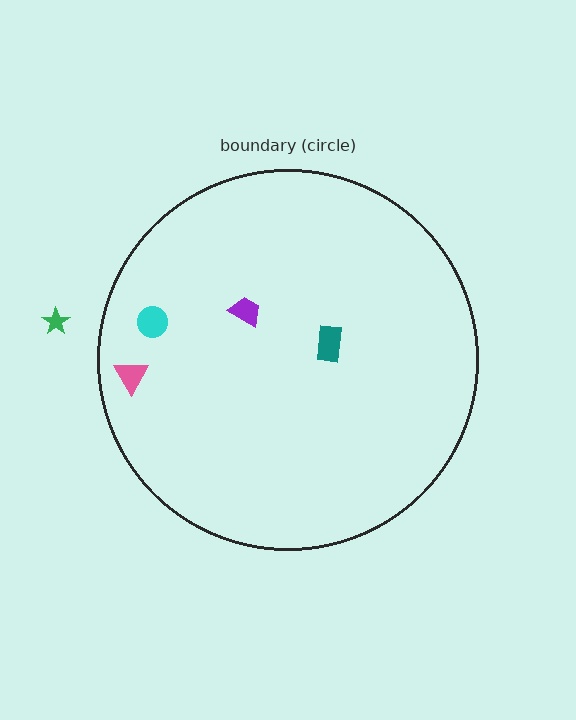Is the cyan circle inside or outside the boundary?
Inside.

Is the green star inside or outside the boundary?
Outside.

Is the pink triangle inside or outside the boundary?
Inside.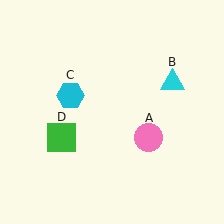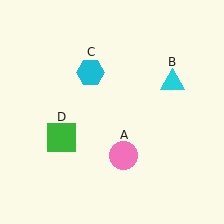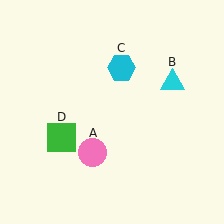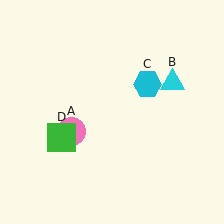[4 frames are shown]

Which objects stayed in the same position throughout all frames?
Cyan triangle (object B) and green square (object D) remained stationary.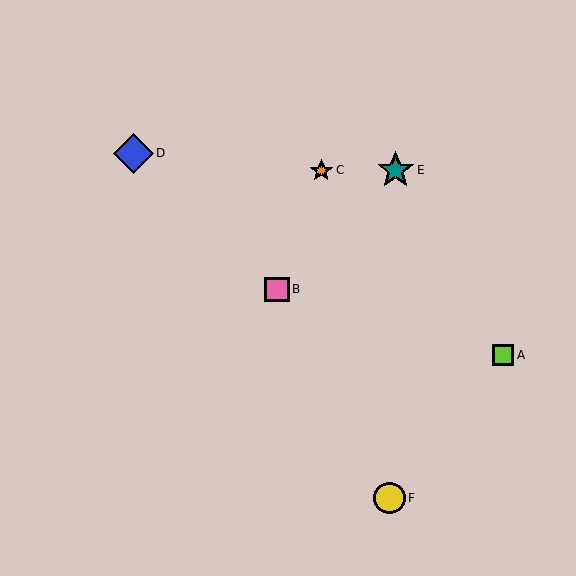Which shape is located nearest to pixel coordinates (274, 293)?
The pink square (labeled B) at (277, 289) is nearest to that location.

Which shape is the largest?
The blue diamond (labeled D) is the largest.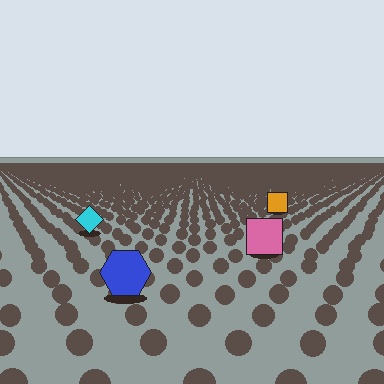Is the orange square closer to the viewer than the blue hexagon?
No. The blue hexagon is closer — you can tell from the texture gradient: the ground texture is coarser near it.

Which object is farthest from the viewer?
The orange square is farthest from the viewer. It appears smaller and the ground texture around it is denser.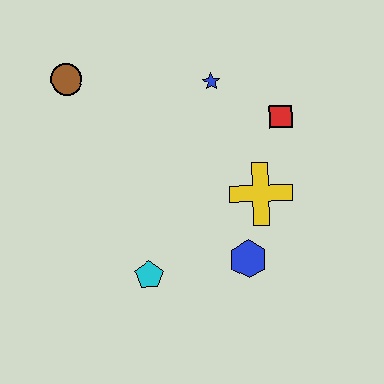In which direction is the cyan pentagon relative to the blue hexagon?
The cyan pentagon is to the left of the blue hexagon.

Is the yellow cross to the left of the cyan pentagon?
No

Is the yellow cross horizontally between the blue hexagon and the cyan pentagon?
No